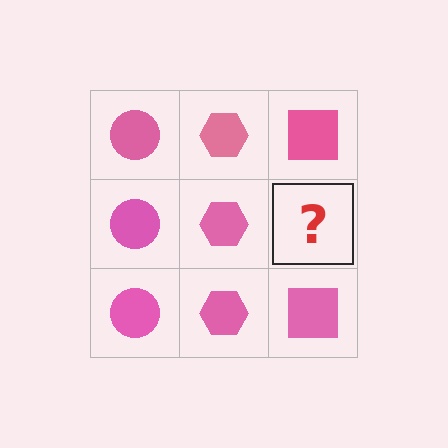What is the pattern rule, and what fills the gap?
The rule is that each column has a consistent shape. The gap should be filled with a pink square.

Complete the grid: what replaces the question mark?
The question mark should be replaced with a pink square.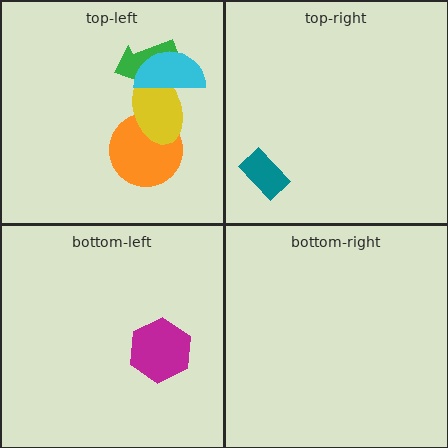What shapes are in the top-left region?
The orange circle, the yellow ellipse, the green arrow, the cyan semicircle.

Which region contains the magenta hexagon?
The bottom-left region.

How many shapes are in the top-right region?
1.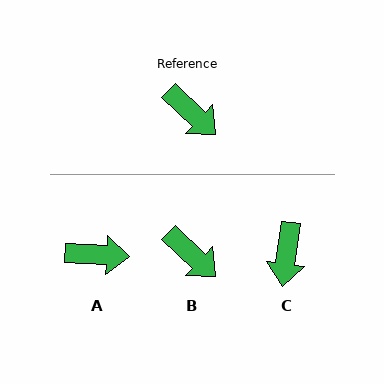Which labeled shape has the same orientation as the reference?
B.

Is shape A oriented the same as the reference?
No, it is off by about 40 degrees.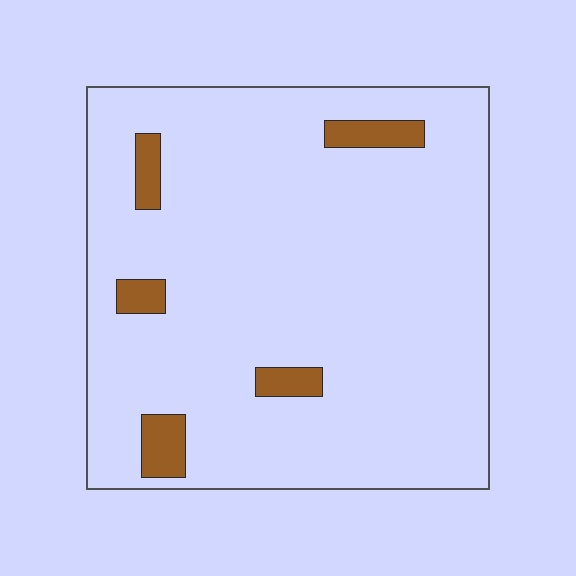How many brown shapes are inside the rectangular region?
5.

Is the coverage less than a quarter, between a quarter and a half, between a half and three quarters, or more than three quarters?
Less than a quarter.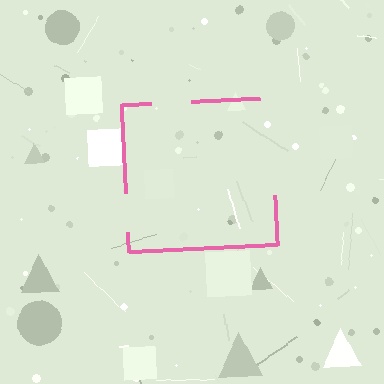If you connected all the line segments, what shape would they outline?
They would outline a square.